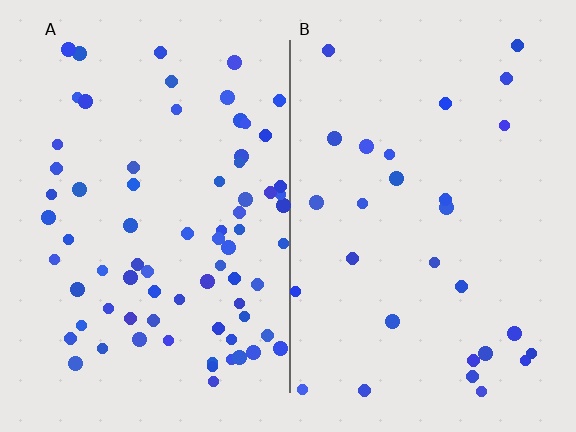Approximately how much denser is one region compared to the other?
Approximately 2.5× — region A over region B.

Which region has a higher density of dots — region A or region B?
A (the left).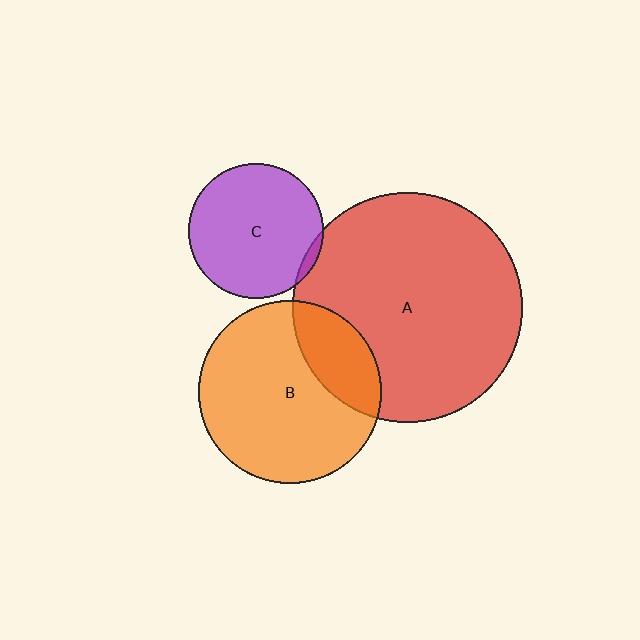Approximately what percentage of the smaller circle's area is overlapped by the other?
Approximately 5%.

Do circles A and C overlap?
Yes.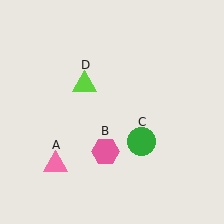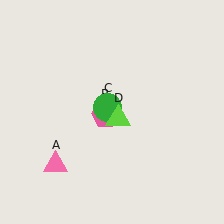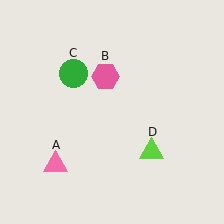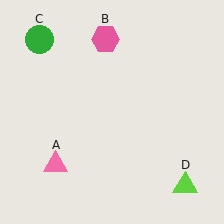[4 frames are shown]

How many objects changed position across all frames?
3 objects changed position: pink hexagon (object B), green circle (object C), lime triangle (object D).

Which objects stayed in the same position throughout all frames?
Pink triangle (object A) remained stationary.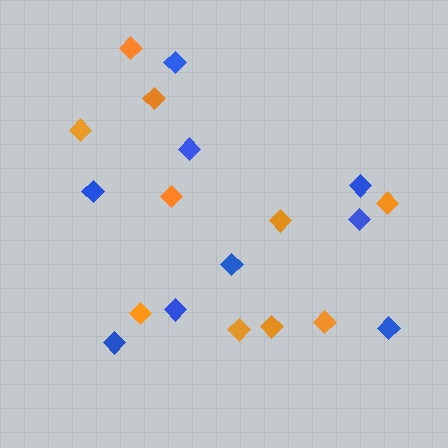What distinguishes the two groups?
There are 2 groups: one group of blue diamonds (9) and one group of orange diamonds (10).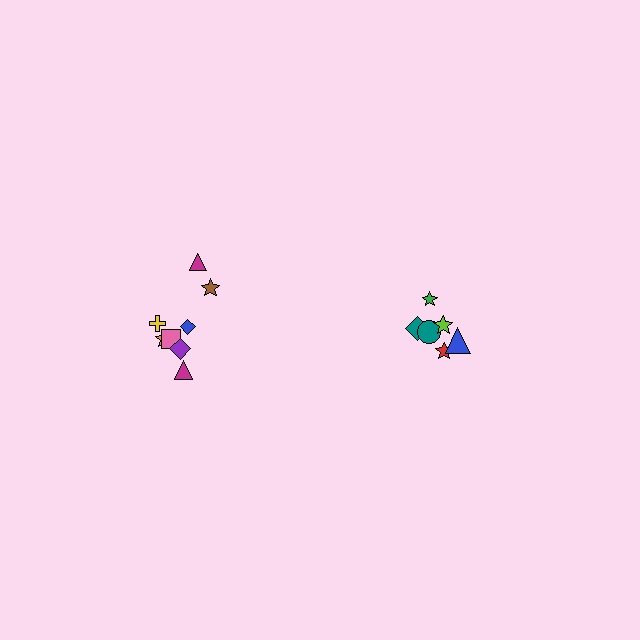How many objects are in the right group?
There are 6 objects.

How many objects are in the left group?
There are 8 objects.